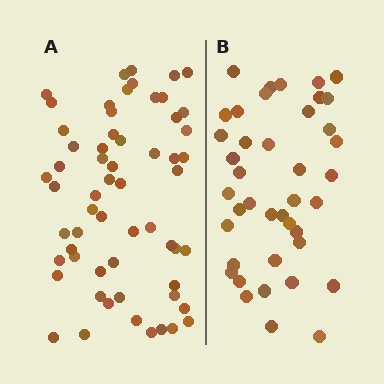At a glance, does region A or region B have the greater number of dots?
Region A (the left region) has more dots.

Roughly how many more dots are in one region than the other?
Region A has approximately 20 more dots than region B.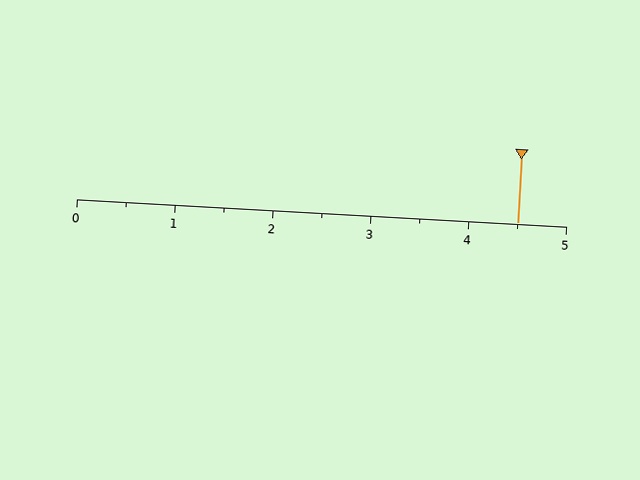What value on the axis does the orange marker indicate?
The marker indicates approximately 4.5.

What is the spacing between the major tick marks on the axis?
The major ticks are spaced 1 apart.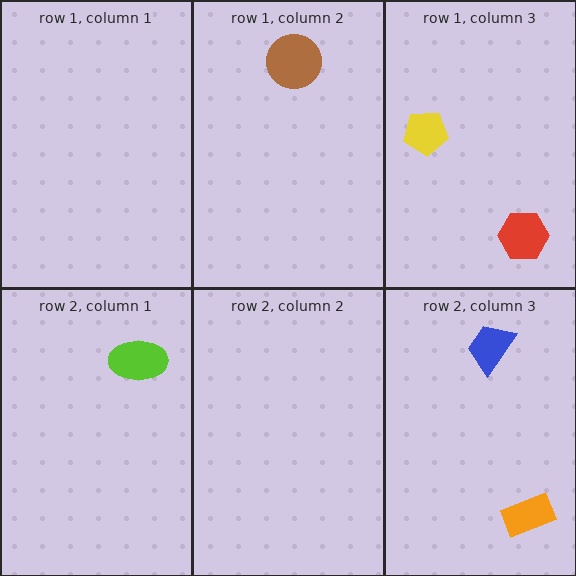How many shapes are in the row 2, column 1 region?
1.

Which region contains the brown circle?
The row 1, column 2 region.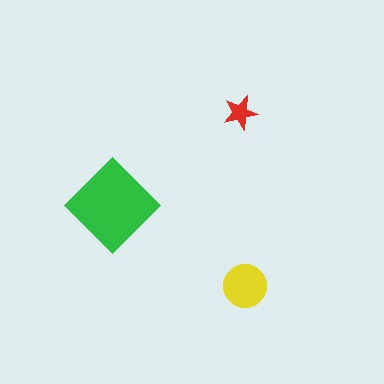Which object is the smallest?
The red star.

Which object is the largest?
The green diamond.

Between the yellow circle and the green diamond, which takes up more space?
The green diamond.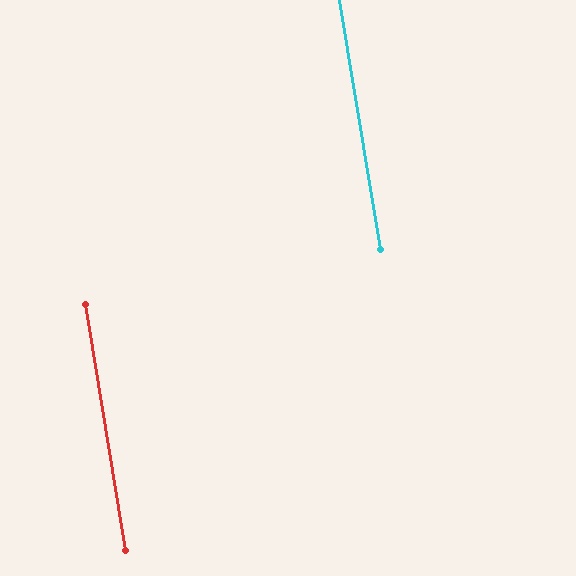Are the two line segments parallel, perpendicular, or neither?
Parallel — their directions differ by only 0.0°.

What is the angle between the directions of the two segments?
Approximately 0 degrees.